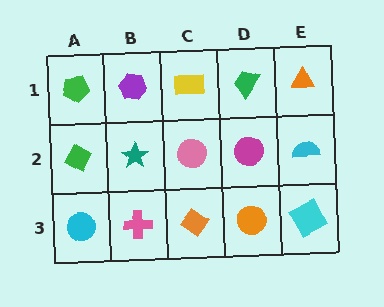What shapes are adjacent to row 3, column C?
A pink circle (row 2, column C), a pink cross (row 3, column B), an orange circle (row 3, column D).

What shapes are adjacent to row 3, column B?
A teal star (row 2, column B), a cyan circle (row 3, column A), an orange diamond (row 3, column C).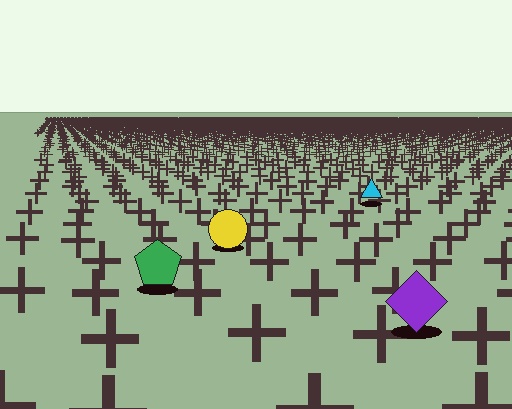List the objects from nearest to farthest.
From nearest to farthest: the purple diamond, the green pentagon, the yellow circle, the cyan triangle.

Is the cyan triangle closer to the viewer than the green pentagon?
No. The green pentagon is closer — you can tell from the texture gradient: the ground texture is coarser near it.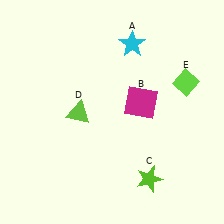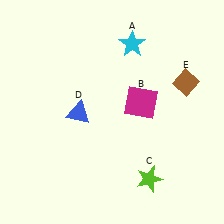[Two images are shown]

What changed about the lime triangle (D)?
In Image 1, D is lime. In Image 2, it changed to blue.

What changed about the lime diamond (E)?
In Image 1, E is lime. In Image 2, it changed to brown.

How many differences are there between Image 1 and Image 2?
There are 2 differences between the two images.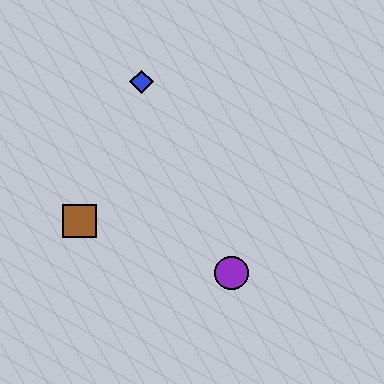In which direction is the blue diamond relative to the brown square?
The blue diamond is above the brown square.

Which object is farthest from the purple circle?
The blue diamond is farthest from the purple circle.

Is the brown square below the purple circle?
No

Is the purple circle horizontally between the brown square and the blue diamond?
No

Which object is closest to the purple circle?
The brown square is closest to the purple circle.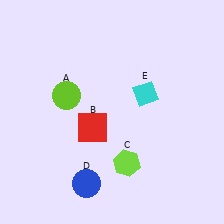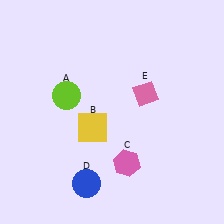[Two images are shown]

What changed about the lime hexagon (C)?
In Image 1, C is lime. In Image 2, it changed to pink.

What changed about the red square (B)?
In Image 1, B is red. In Image 2, it changed to yellow.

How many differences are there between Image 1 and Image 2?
There are 3 differences between the two images.